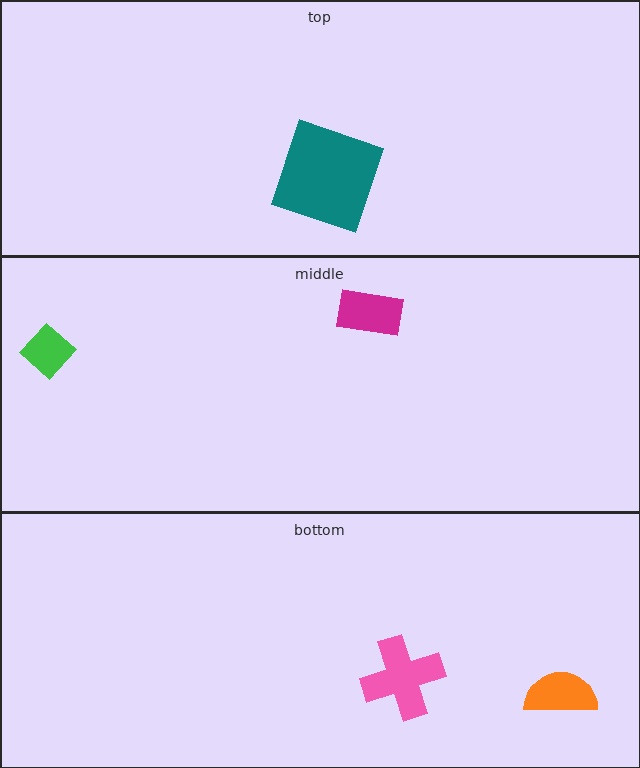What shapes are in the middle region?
The green diamond, the magenta rectangle.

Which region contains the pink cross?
The bottom region.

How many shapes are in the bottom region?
2.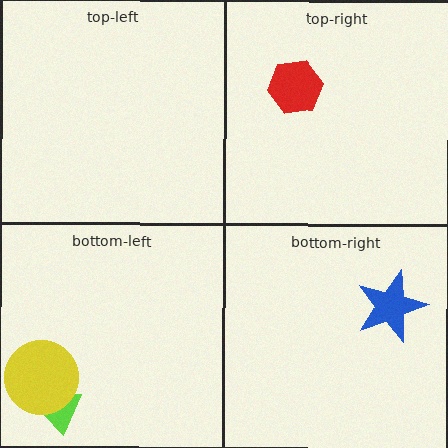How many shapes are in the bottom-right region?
1.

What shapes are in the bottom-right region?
The blue star.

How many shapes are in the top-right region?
1.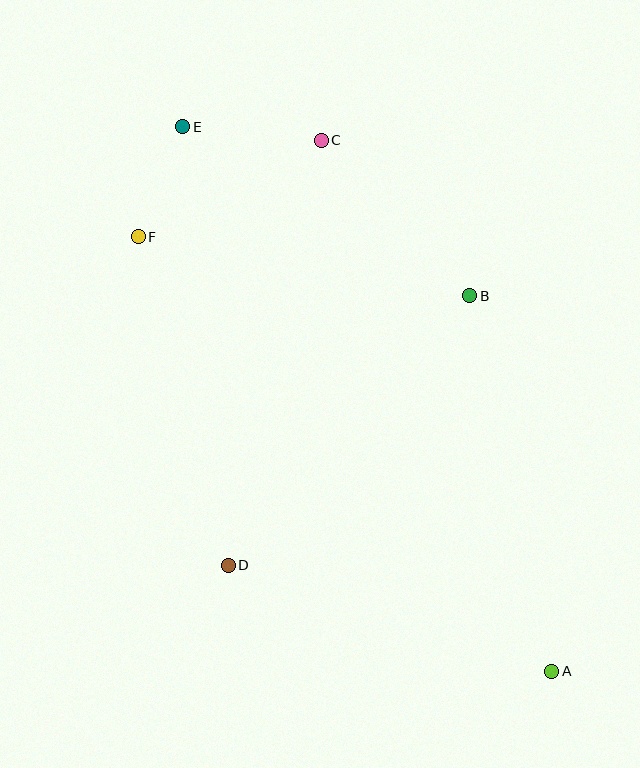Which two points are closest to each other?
Points E and F are closest to each other.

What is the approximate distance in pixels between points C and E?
The distance between C and E is approximately 139 pixels.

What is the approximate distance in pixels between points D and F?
The distance between D and F is approximately 341 pixels.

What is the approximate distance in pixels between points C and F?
The distance between C and F is approximately 207 pixels.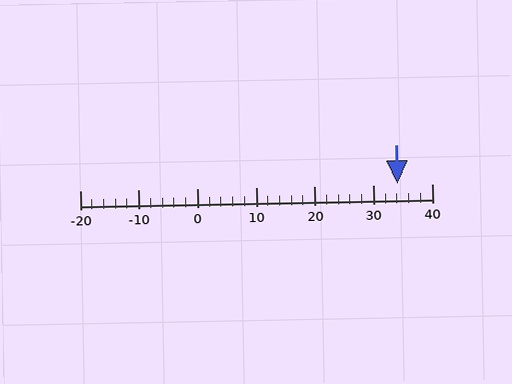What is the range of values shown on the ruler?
The ruler shows values from -20 to 40.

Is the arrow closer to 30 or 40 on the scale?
The arrow is closer to 30.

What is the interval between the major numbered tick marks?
The major tick marks are spaced 10 units apart.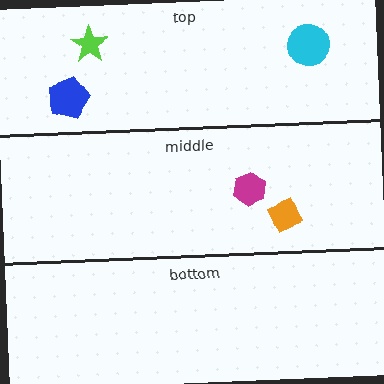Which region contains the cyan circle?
The top region.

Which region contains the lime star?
The top region.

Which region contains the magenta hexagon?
The middle region.